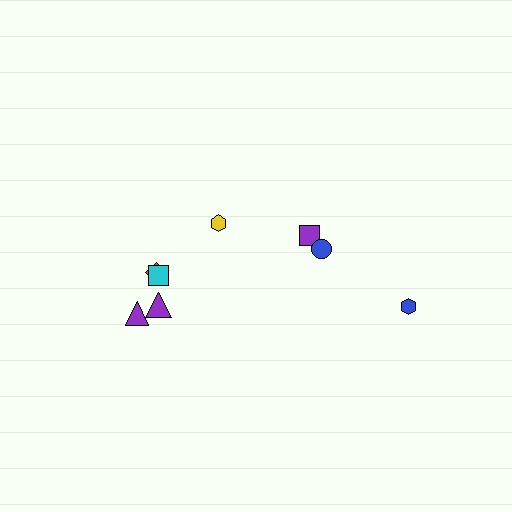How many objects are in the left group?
There are 5 objects.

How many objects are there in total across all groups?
There are 8 objects.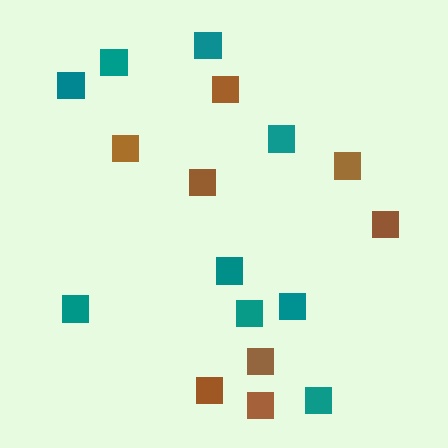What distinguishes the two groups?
There are 2 groups: one group of brown squares (8) and one group of teal squares (9).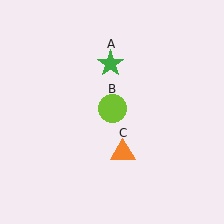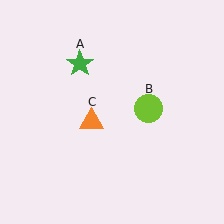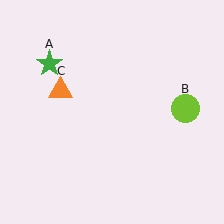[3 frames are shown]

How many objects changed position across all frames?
3 objects changed position: green star (object A), lime circle (object B), orange triangle (object C).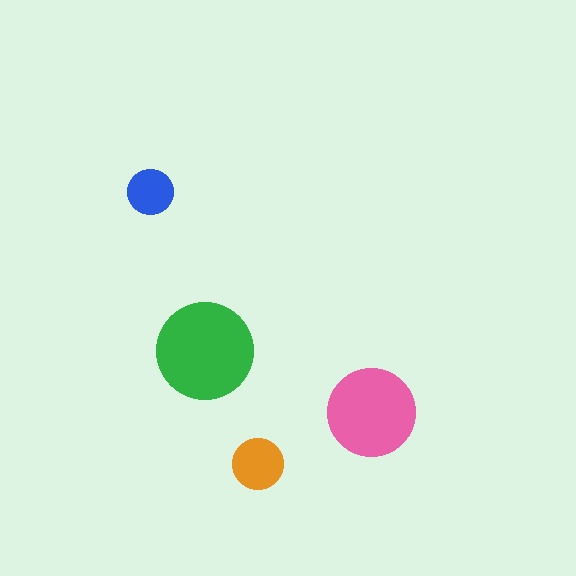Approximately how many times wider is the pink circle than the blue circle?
About 2 times wider.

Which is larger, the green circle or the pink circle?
The green one.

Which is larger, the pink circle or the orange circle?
The pink one.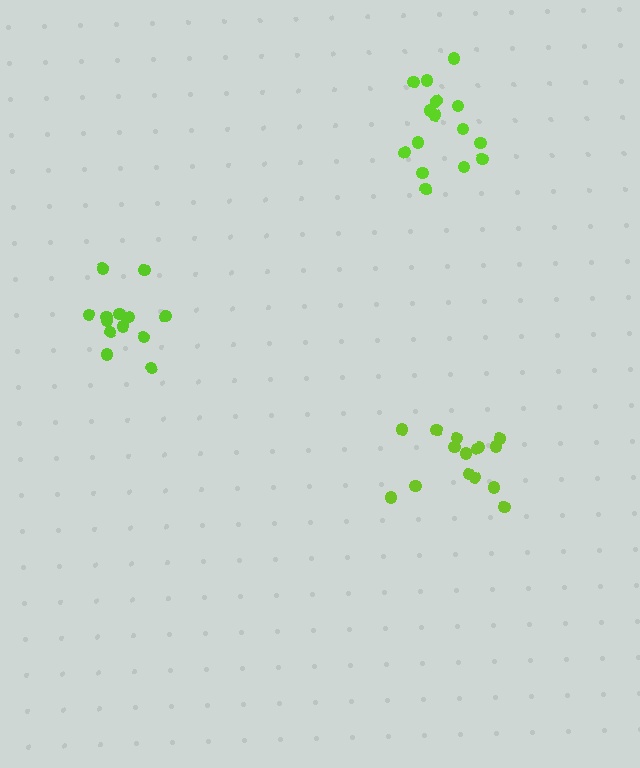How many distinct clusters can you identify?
There are 3 distinct clusters.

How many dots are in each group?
Group 1: 15 dots, Group 2: 15 dots, Group 3: 13 dots (43 total).